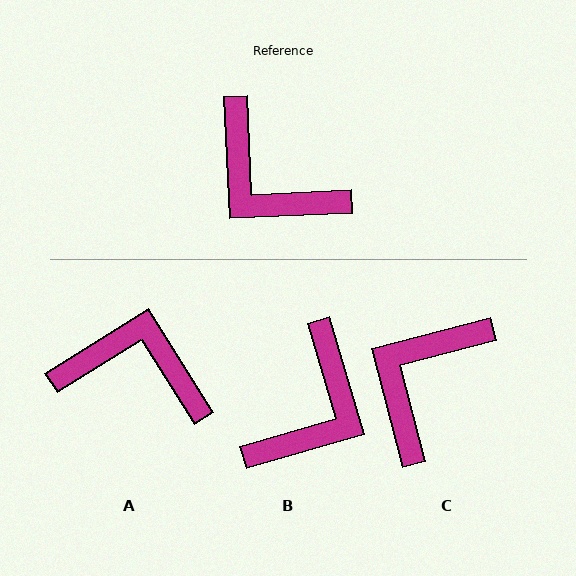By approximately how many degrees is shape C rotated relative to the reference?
Approximately 78 degrees clockwise.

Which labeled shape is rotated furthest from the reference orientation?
A, about 151 degrees away.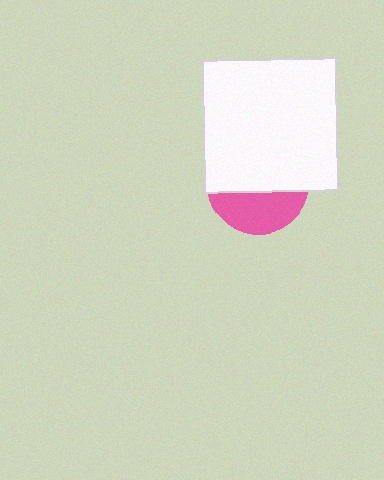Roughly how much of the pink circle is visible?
A small part of it is visible (roughly 39%).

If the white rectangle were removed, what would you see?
You would see the complete pink circle.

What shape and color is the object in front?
The object in front is a white rectangle.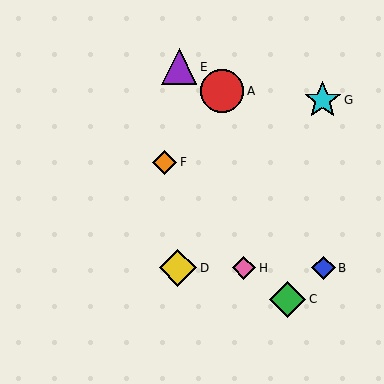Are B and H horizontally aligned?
Yes, both are at y≈268.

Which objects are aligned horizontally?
Objects B, D, H are aligned horizontally.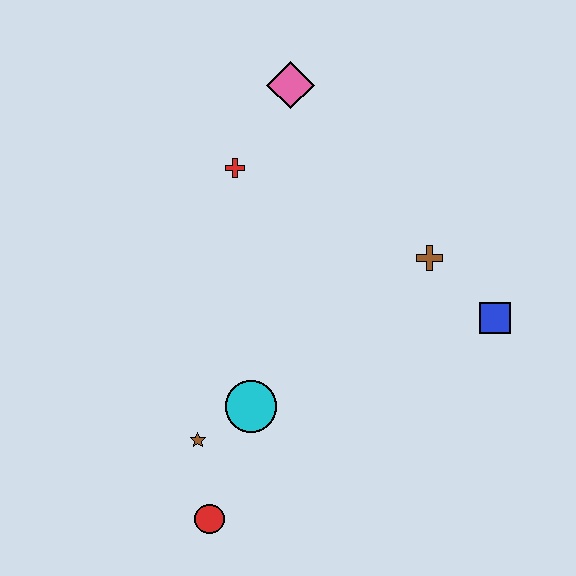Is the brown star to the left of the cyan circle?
Yes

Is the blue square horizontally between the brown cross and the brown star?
No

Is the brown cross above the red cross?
No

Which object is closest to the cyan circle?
The brown star is closest to the cyan circle.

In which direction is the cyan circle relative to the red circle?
The cyan circle is above the red circle.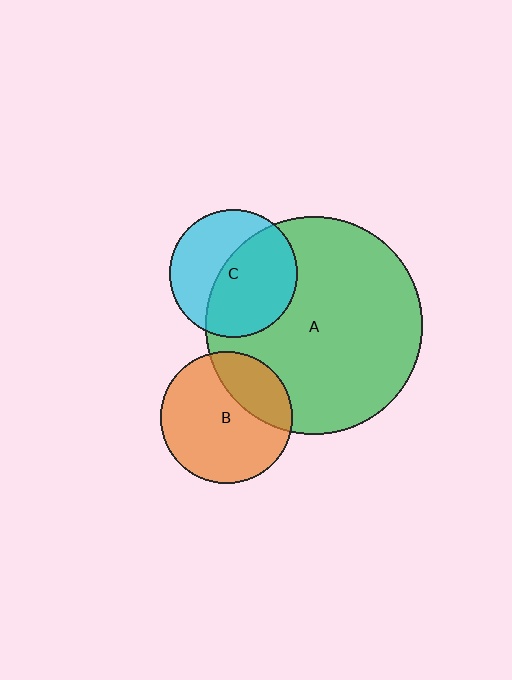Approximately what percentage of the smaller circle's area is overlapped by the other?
Approximately 30%.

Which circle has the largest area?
Circle A (green).